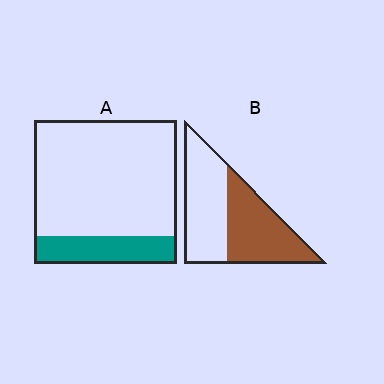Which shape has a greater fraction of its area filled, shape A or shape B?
Shape B.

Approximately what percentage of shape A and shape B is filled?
A is approximately 20% and B is approximately 50%.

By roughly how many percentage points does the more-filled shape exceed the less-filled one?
By roughly 30 percentage points (B over A).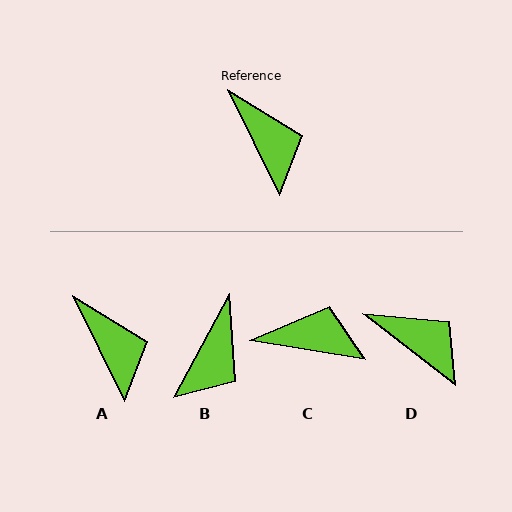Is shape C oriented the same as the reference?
No, it is off by about 55 degrees.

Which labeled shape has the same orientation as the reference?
A.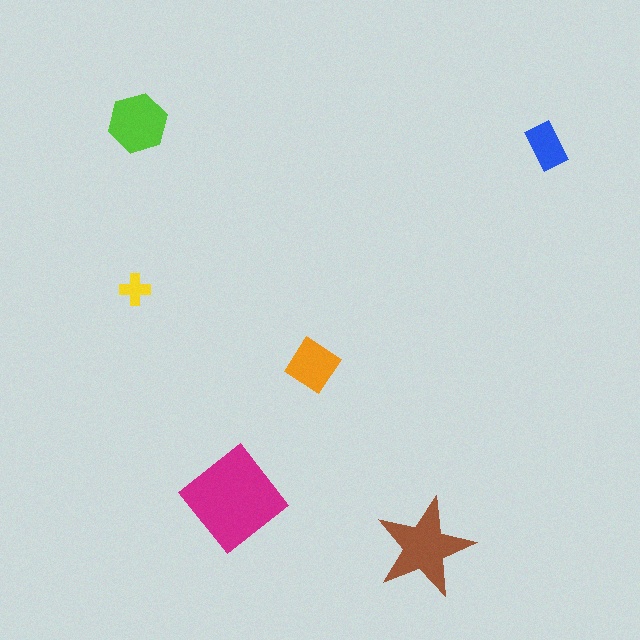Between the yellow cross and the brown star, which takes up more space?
The brown star.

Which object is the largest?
The magenta diamond.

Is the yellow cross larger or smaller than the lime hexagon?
Smaller.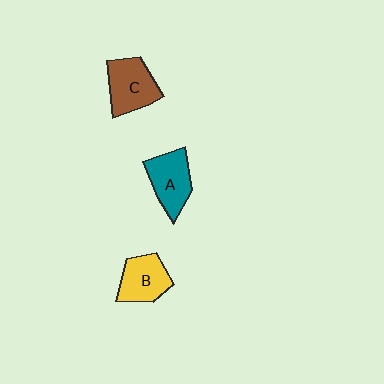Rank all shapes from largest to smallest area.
From largest to smallest: C (brown), A (teal), B (yellow).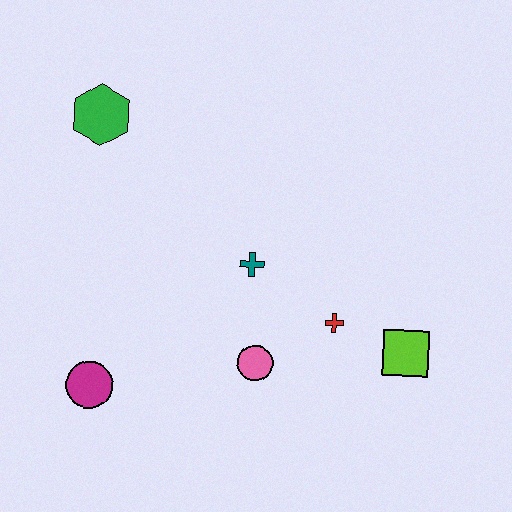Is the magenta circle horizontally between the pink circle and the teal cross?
No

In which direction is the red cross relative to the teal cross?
The red cross is to the right of the teal cross.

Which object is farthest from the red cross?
The green hexagon is farthest from the red cross.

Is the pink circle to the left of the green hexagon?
No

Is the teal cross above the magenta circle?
Yes